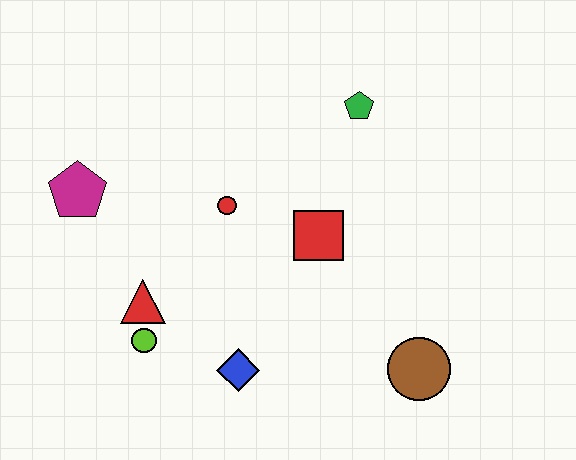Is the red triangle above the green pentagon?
No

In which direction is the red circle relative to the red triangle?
The red circle is above the red triangle.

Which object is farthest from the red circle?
The brown circle is farthest from the red circle.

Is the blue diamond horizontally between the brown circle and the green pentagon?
No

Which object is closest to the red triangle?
The lime circle is closest to the red triangle.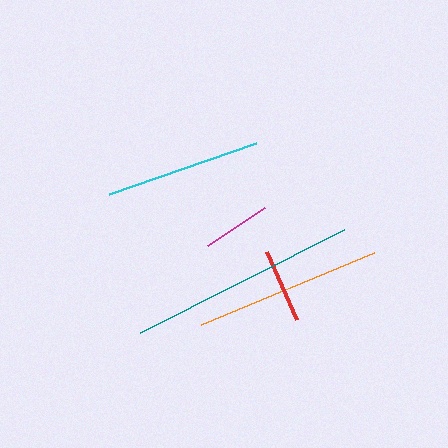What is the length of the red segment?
The red segment is approximately 75 pixels long.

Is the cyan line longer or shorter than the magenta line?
The cyan line is longer than the magenta line.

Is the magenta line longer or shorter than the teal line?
The teal line is longer than the magenta line.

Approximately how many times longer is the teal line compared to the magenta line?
The teal line is approximately 3.3 times the length of the magenta line.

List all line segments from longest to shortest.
From longest to shortest: teal, orange, cyan, red, magenta.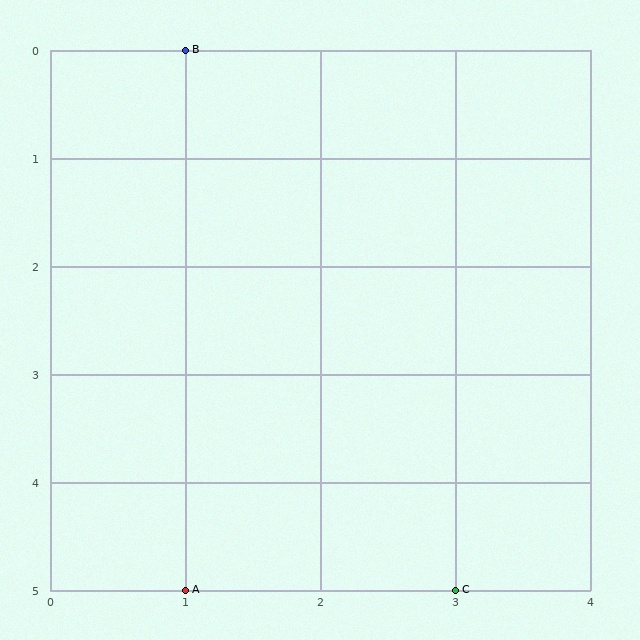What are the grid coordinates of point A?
Point A is at grid coordinates (1, 5).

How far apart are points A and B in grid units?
Points A and B are 5 rows apart.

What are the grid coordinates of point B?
Point B is at grid coordinates (1, 0).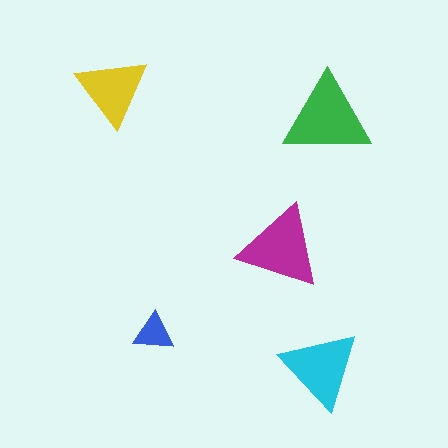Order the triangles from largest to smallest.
the green one, the magenta one, the cyan one, the yellow one, the blue one.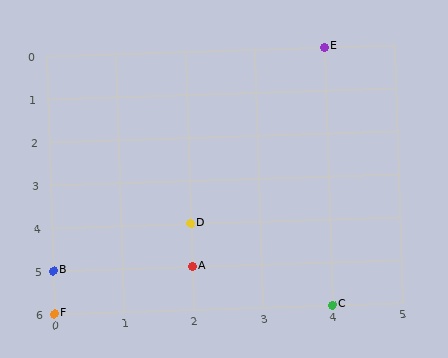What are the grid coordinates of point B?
Point B is at grid coordinates (0, 5).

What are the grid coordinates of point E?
Point E is at grid coordinates (4, 0).